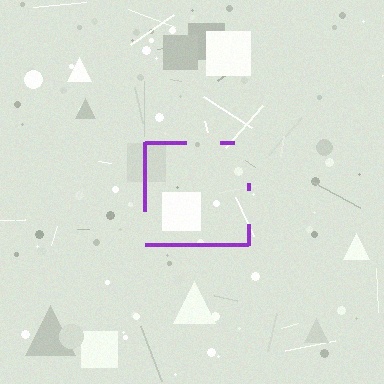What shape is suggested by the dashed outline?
The dashed outline suggests a square.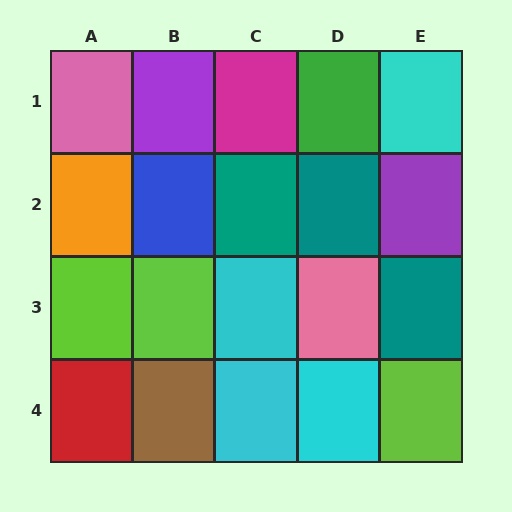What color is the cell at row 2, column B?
Blue.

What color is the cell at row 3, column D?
Pink.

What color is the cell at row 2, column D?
Teal.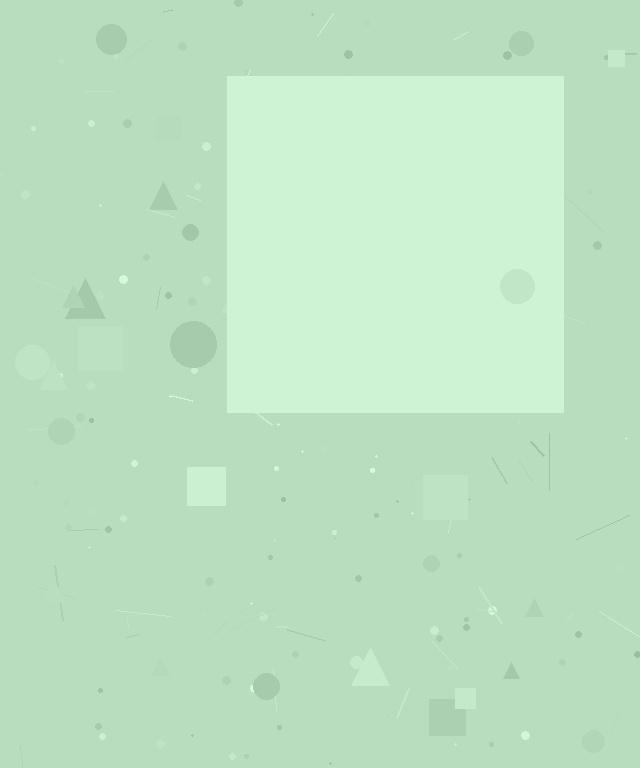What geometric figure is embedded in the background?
A square is embedded in the background.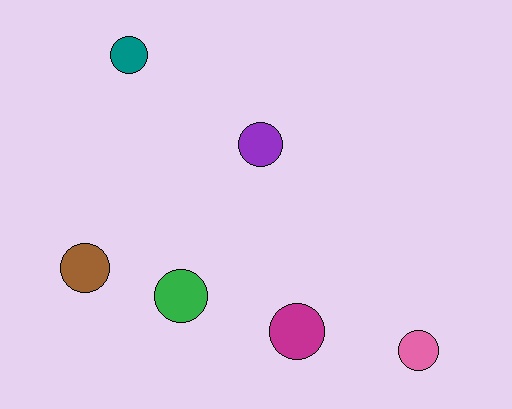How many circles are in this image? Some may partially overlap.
There are 6 circles.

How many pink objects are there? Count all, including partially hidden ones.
There is 1 pink object.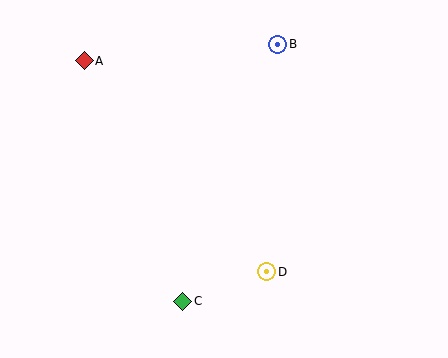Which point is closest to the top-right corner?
Point B is closest to the top-right corner.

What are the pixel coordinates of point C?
Point C is at (183, 301).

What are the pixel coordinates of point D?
Point D is at (267, 272).